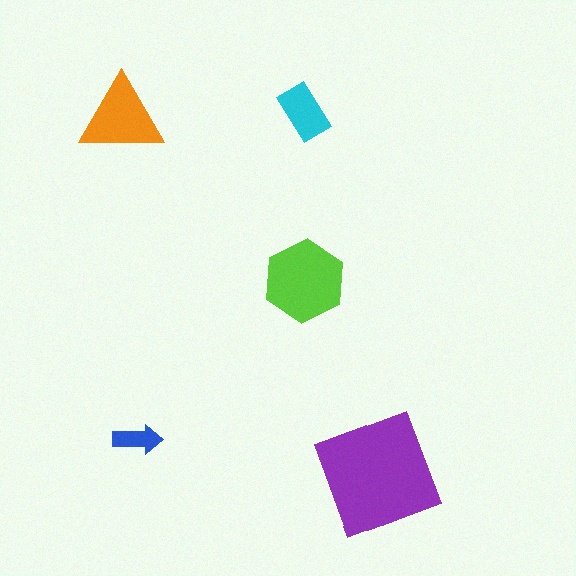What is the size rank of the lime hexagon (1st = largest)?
2nd.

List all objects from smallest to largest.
The blue arrow, the cyan rectangle, the orange triangle, the lime hexagon, the purple square.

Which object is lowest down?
The purple square is bottommost.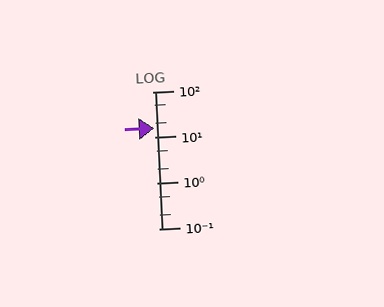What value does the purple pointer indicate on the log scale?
The pointer indicates approximately 16.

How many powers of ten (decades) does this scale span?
The scale spans 3 decades, from 0.1 to 100.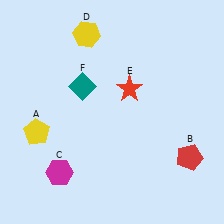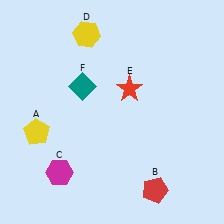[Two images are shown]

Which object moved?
The red pentagon (B) moved left.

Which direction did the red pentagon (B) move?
The red pentagon (B) moved left.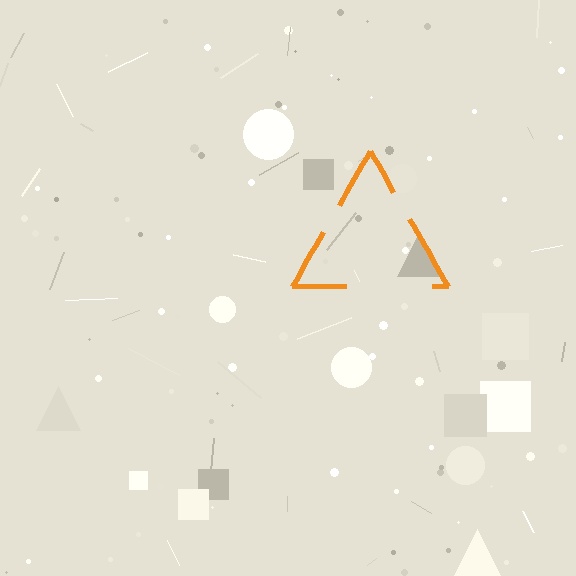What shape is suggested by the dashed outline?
The dashed outline suggests a triangle.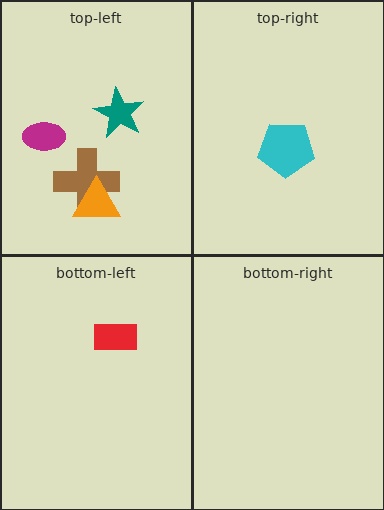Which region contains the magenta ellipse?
The top-left region.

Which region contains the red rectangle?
The bottom-left region.